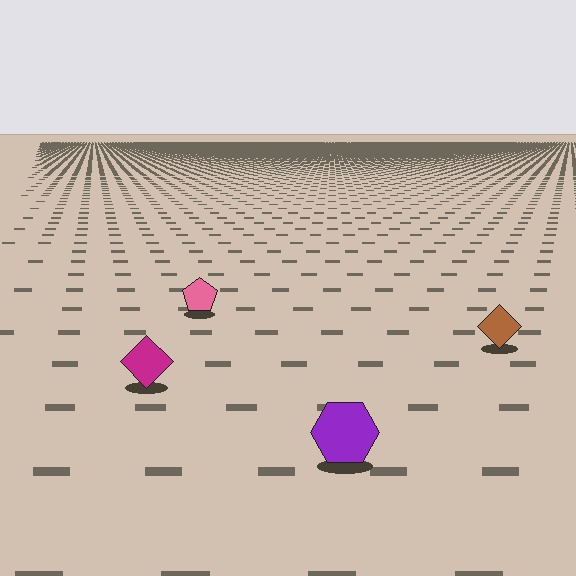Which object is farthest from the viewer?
The pink pentagon is farthest from the viewer. It appears smaller and the ground texture around it is denser.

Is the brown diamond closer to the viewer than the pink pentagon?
Yes. The brown diamond is closer — you can tell from the texture gradient: the ground texture is coarser near it.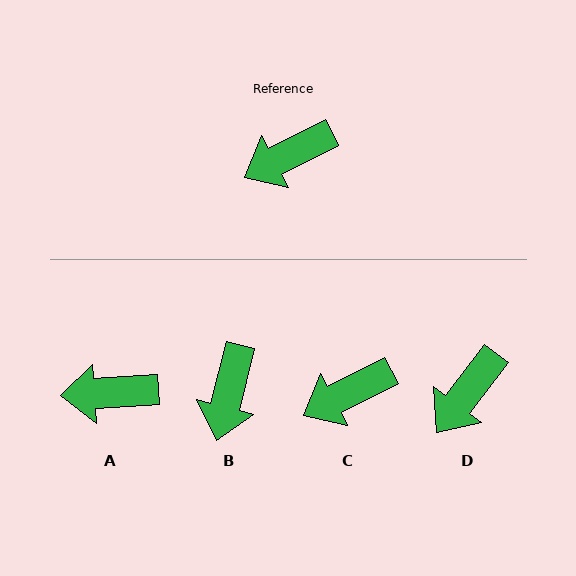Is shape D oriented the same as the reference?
No, it is off by about 26 degrees.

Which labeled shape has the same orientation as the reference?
C.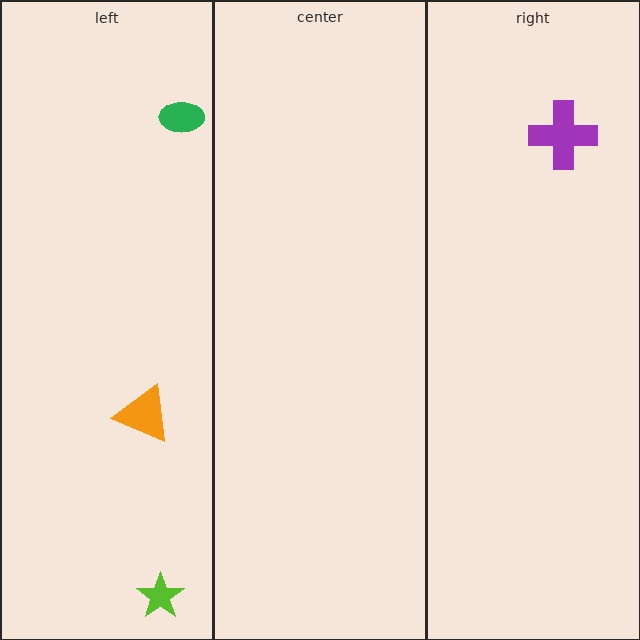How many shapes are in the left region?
3.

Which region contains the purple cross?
The right region.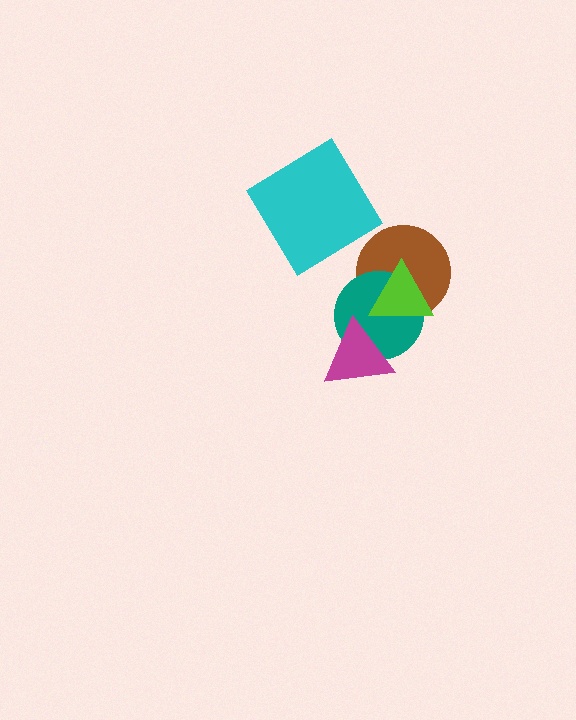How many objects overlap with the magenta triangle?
1 object overlaps with the magenta triangle.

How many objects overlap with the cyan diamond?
0 objects overlap with the cyan diamond.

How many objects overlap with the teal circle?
3 objects overlap with the teal circle.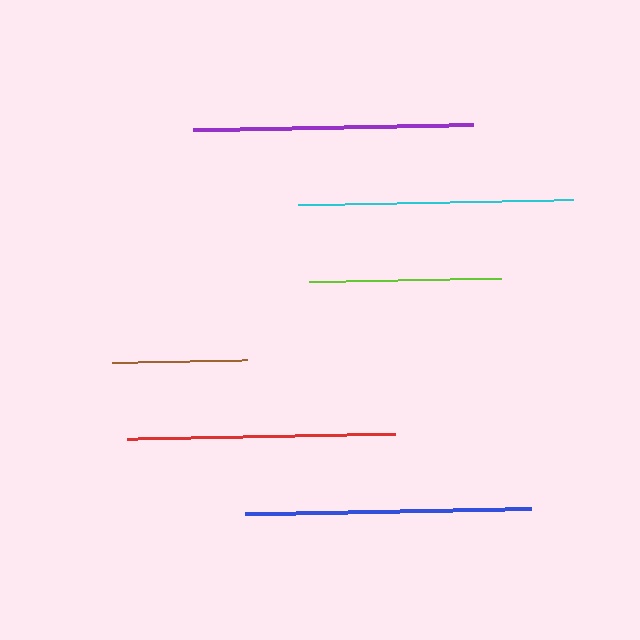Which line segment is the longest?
The blue line is the longest at approximately 285 pixels.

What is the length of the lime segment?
The lime segment is approximately 192 pixels long.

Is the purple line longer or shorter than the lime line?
The purple line is longer than the lime line.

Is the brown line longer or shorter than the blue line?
The blue line is longer than the brown line.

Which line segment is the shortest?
The brown line is the shortest at approximately 135 pixels.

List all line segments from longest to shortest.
From longest to shortest: blue, purple, cyan, red, lime, brown.